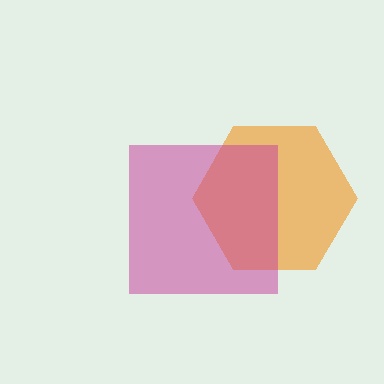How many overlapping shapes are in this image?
There are 2 overlapping shapes in the image.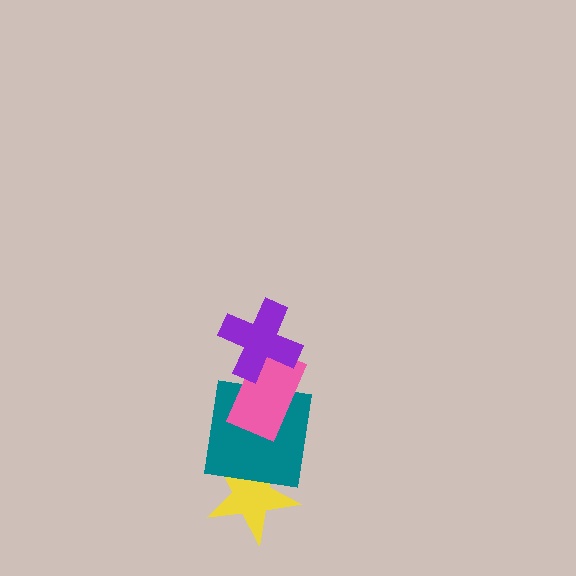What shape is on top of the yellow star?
The teal square is on top of the yellow star.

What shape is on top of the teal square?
The pink rectangle is on top of the teal square.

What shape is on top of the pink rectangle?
The purple cross is on top of the pink rectangle.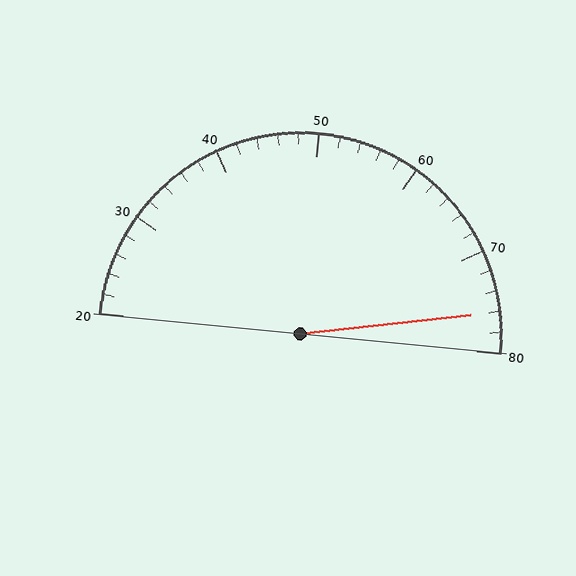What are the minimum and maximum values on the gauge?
The gauge ranges from 20 to 80.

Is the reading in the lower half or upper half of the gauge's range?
The reading is in the upper half of the range (20 to 80).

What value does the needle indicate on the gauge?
The needle indicates approximately 76.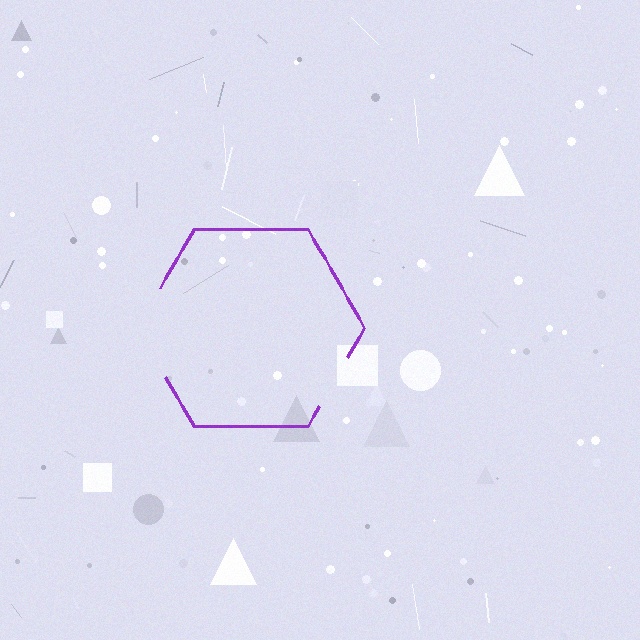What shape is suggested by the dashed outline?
The dashed outline suggests a hexagon.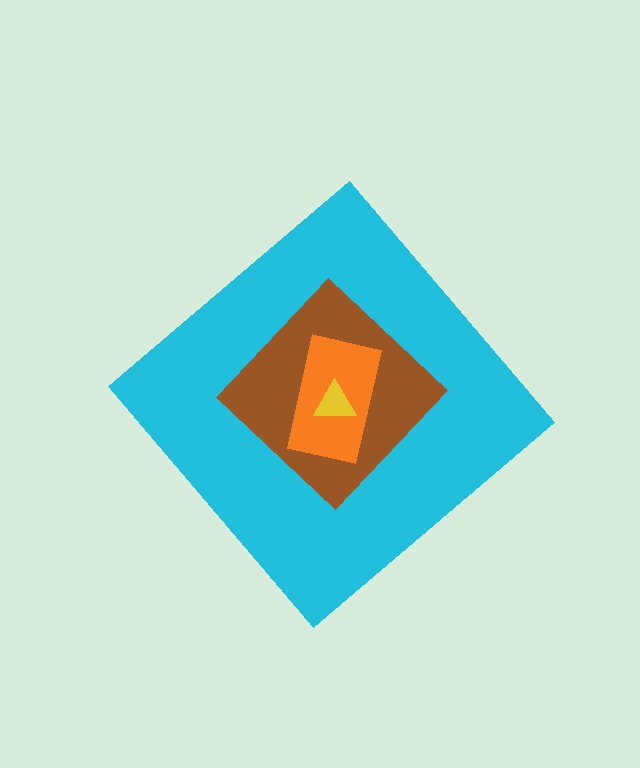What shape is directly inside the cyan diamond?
The brown diamond.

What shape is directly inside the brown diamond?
The orange rectangle.